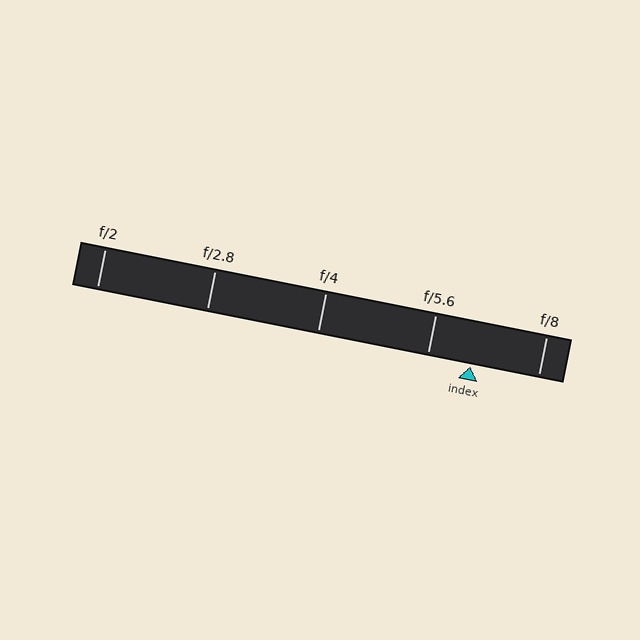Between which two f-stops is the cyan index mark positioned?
The index mark is between f/5.6 and f/8.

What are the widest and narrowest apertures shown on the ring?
The widest aperture shown is f/2 and the narrowest is f/8.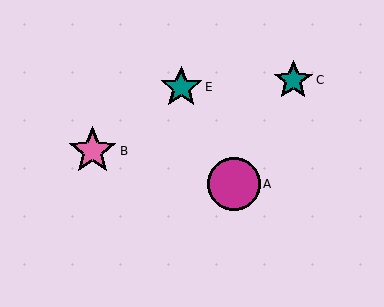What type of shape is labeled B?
Shape B is a pink star.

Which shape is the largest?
The magenta circle (labeled A) is the largest.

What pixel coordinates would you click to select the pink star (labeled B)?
Click at (93, 151) to select the pink star B.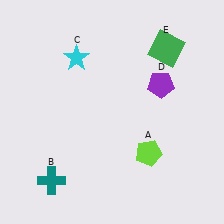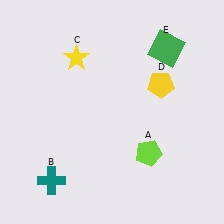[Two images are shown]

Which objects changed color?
C changed from cyan to yellow. D changed from purple to yellow.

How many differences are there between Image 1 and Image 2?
There are 2 differences between the two images.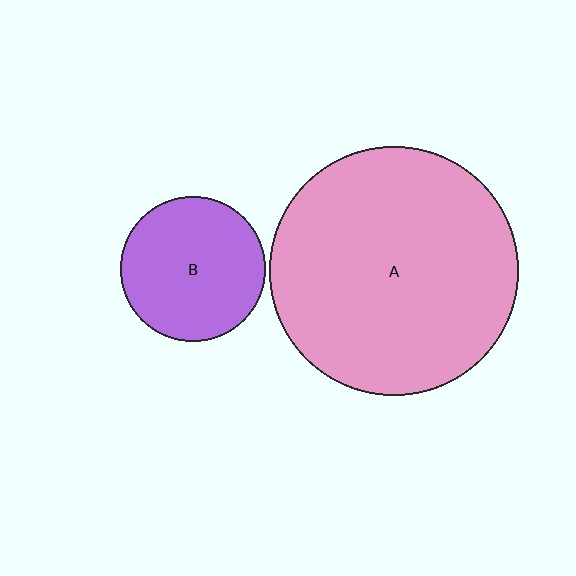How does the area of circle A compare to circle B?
Approximately 2.9 times.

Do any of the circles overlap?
No, none of the circles overlap.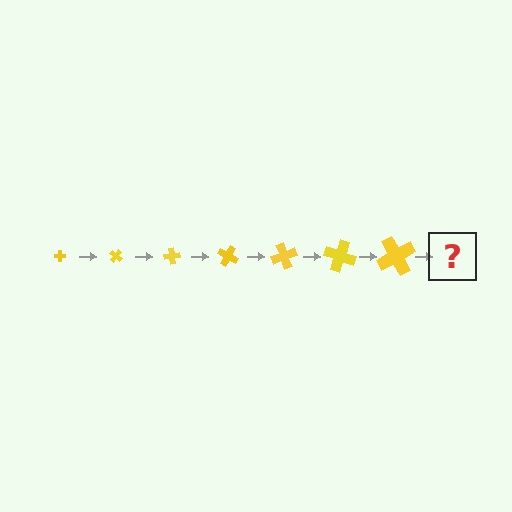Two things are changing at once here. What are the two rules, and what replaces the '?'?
The two rules are that the cross grows larger each step and it rotates 40 degrees each step. The '?' should be a cross, larger than the previous one and rotated 280 degrees from the start.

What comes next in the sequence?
The next element should be a cross, larger than the previous one and rotated 280 degrees from the start.